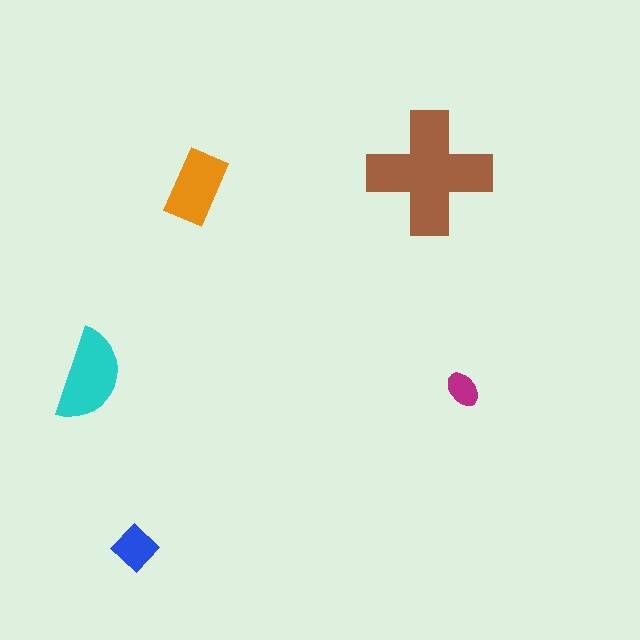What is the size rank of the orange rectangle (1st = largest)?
3rd.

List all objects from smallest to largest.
The magenta ellipse, the blue diamond, the orange rectangle, the cyan semicircle, the brown cross.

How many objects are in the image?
There are 5 objects in the image.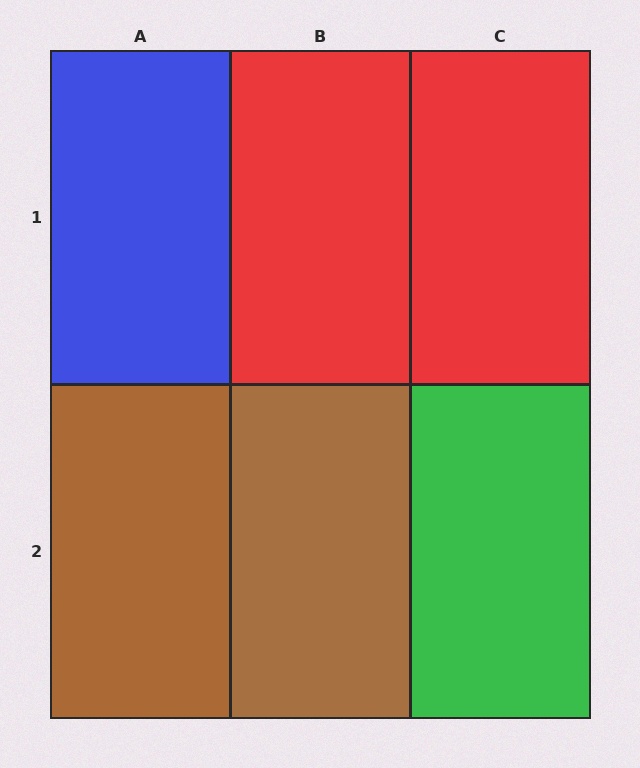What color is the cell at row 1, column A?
Blue.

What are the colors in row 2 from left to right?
Brown, brown, green.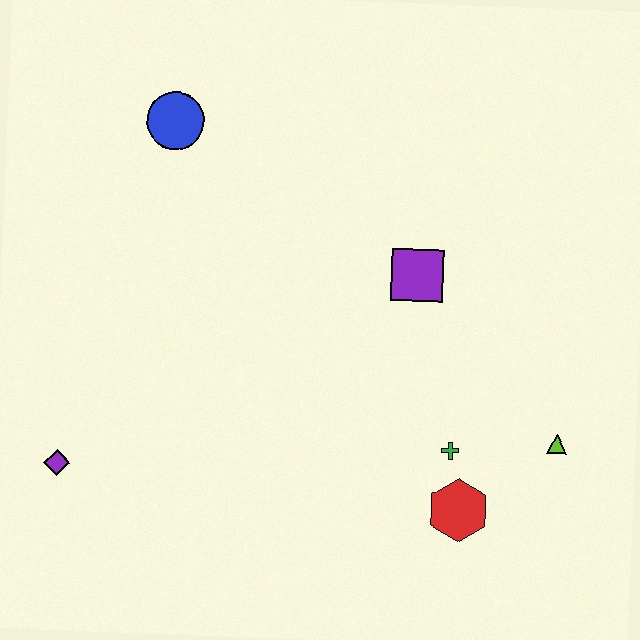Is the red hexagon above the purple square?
No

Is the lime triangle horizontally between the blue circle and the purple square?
No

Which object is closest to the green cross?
The red hexagon is closest to the green cross.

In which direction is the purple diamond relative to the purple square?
The purple diamond is to the left of the purple square.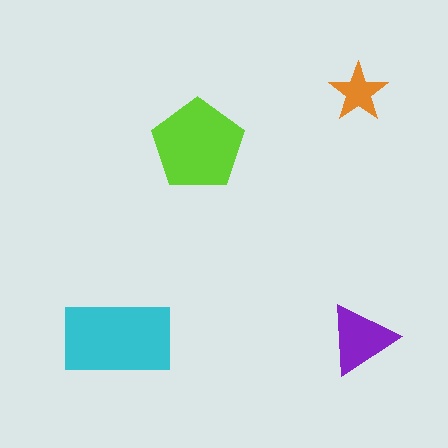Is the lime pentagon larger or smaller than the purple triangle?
Larger.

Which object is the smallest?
The orange star.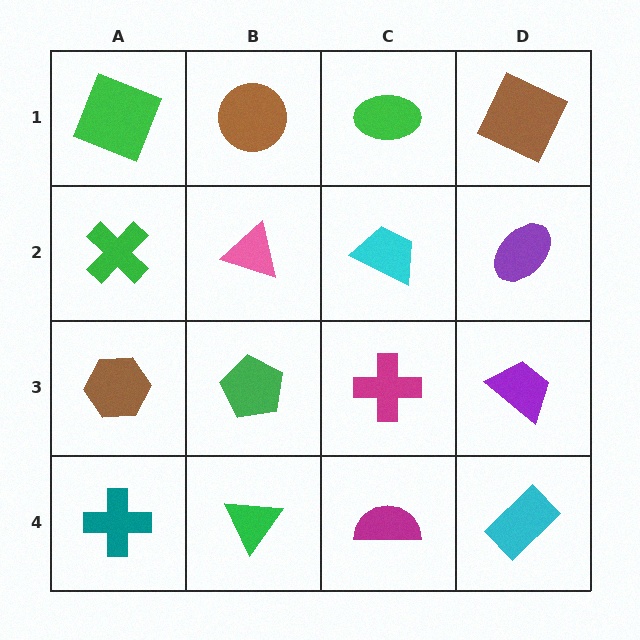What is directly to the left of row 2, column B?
A green cross.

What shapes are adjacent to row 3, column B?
A pink triangle (row 2, column B), a green triangle (row 4, column B), a brown hexagon (row 3, column A), a magenta cross (row 3, column C).